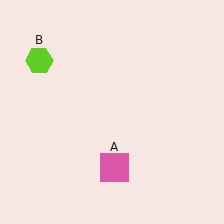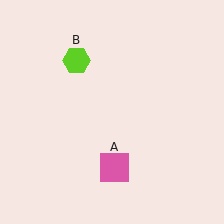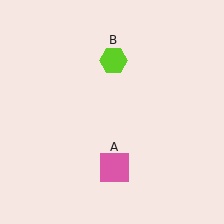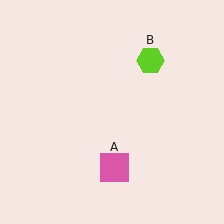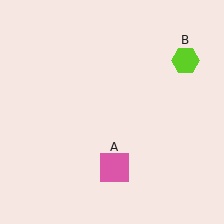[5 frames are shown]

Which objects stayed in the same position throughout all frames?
Pink square (object A) remained stationary.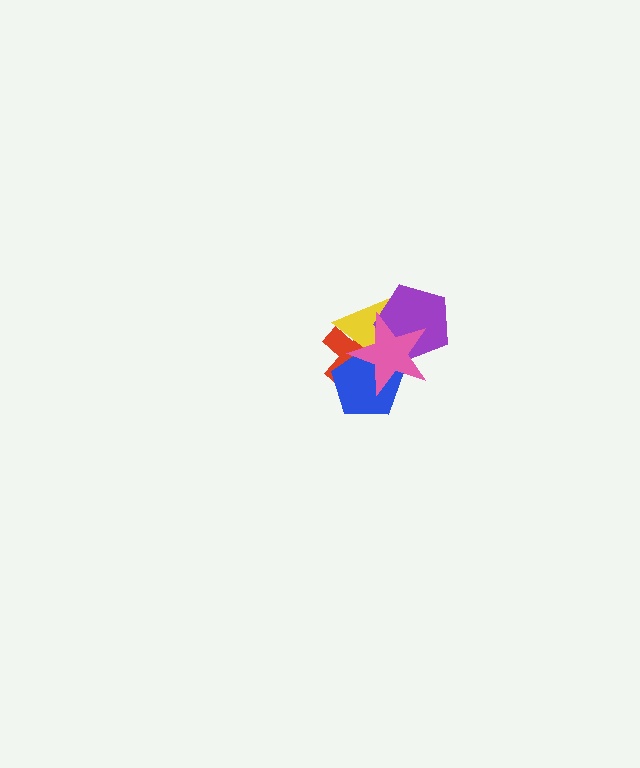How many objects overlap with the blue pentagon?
3 objects overlap with the blue pentagon.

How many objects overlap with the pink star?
4 objects overlap with the pink star.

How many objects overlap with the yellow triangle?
4 objects overlap with the yellow triangle.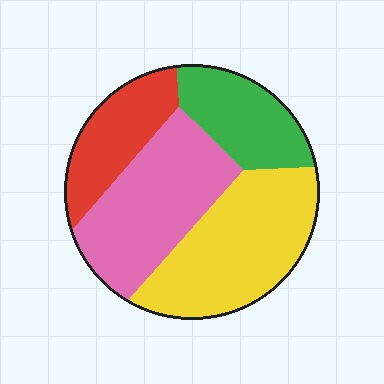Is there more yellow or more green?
Yellow.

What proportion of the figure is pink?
Pink covers 31% of the figure.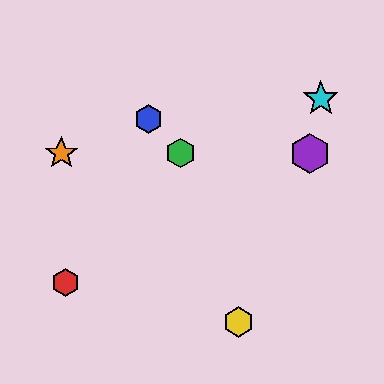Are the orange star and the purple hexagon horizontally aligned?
Yes, both are at y≈153.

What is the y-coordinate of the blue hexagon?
The blue hexagon is at y≈119.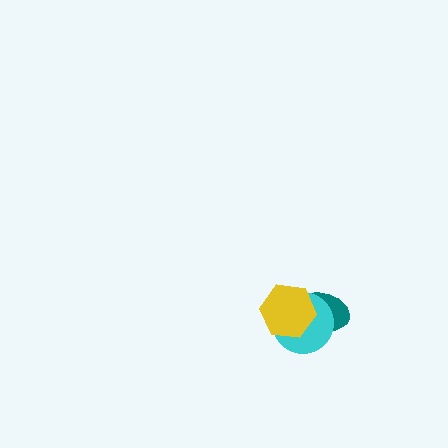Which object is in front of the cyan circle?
The yellow hexagon is in front of the cyan circle.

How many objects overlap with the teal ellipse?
2 objects overlap with the teal ellipse.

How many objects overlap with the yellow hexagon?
2 objects overlap with the yellow hexagon.